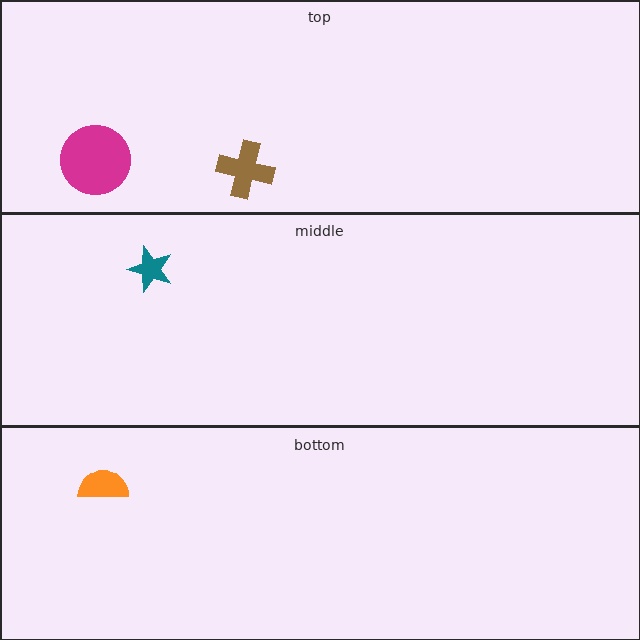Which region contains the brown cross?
The top region.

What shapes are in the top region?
The magenta circle, the brown cross.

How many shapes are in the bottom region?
1.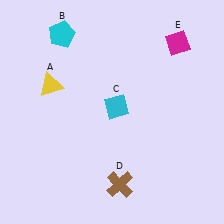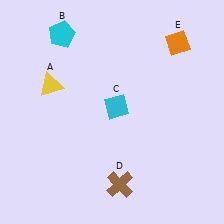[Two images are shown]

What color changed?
The diamond (E) changed from magenta in Image 1 to orange in Image 2.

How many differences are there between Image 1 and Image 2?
There is 1 difference between the two images.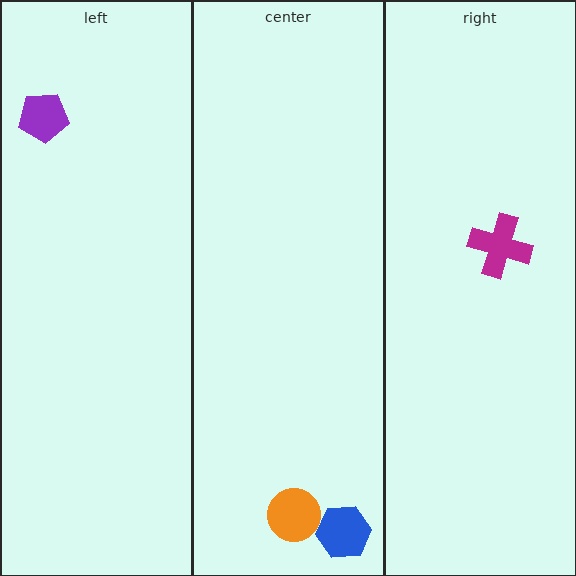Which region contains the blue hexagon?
The center region.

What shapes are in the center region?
The orange circle, the blue hexagon.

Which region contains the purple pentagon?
The left region.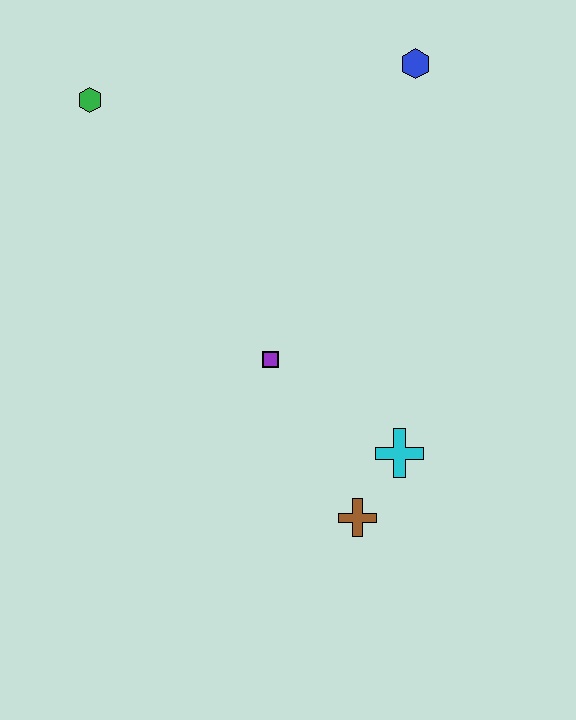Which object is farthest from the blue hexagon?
The brown cross is farthest from the blue hexagon.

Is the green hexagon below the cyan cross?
No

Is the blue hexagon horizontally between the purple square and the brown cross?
No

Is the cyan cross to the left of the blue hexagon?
Yes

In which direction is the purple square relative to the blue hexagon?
The purple square is below the blue hexagon.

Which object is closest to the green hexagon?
The purple square is closest to the green hexagon.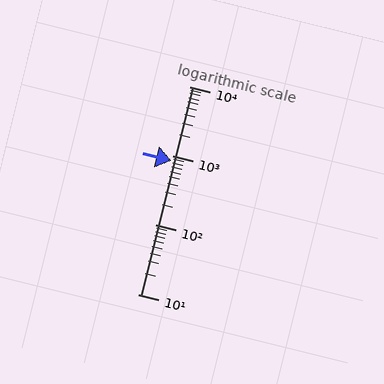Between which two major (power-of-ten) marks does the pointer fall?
The pointer is between 100 and 1000.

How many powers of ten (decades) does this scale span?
The scale spans 3 decades, from 10 to 10000.